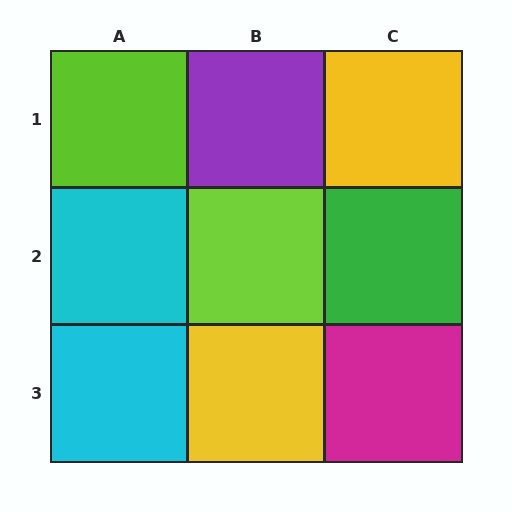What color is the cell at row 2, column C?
Green.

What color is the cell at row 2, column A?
Cyan.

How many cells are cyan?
2 cells are cyan.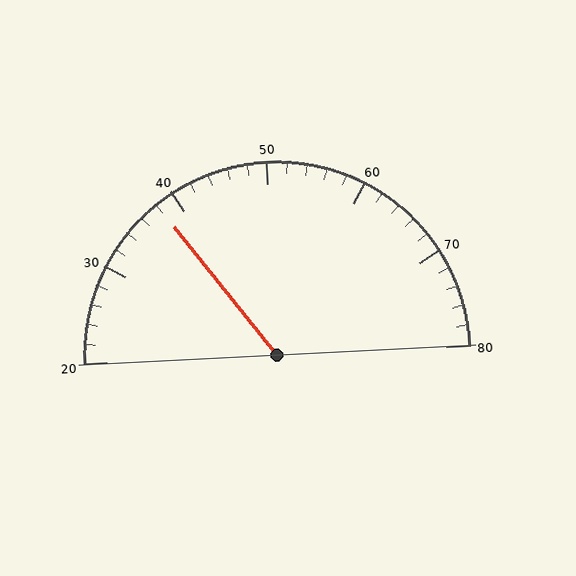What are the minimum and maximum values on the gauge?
The gauge ranges from 20 to 80.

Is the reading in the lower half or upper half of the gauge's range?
The reading is in the lower half of the range (20 to 80).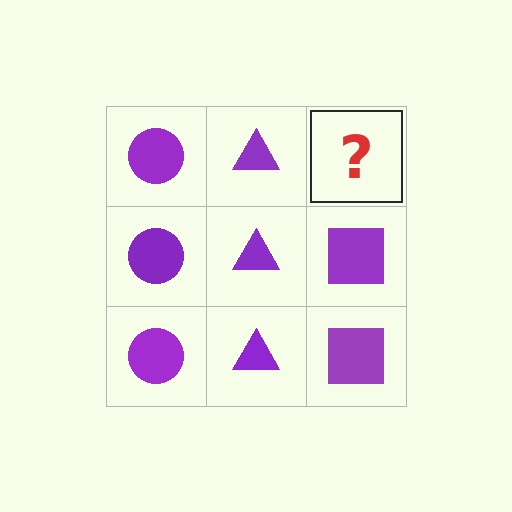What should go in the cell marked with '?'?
The missing cell should contain a purple square.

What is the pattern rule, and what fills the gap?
The rule is that each column has a consistent shape. The gap should be filled with a purple square.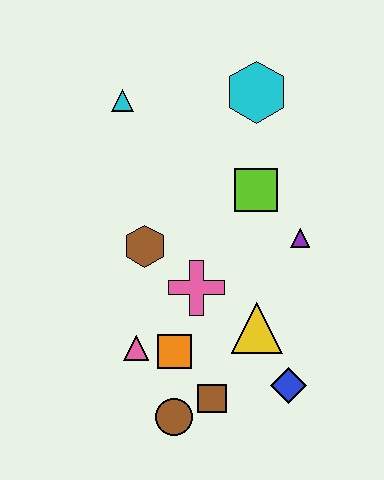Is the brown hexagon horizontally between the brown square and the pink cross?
No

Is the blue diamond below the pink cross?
Yes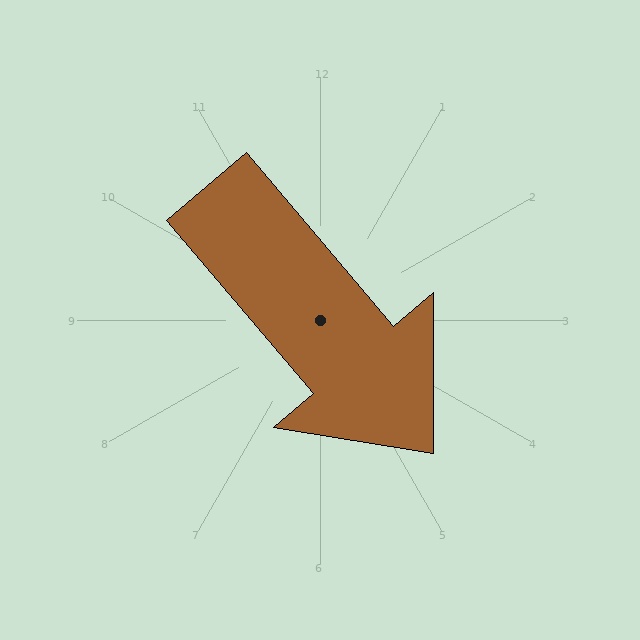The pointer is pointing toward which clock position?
Roughly 5 o'clock.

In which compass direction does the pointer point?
Southeast.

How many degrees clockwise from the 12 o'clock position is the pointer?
Approximately 140 degrees.